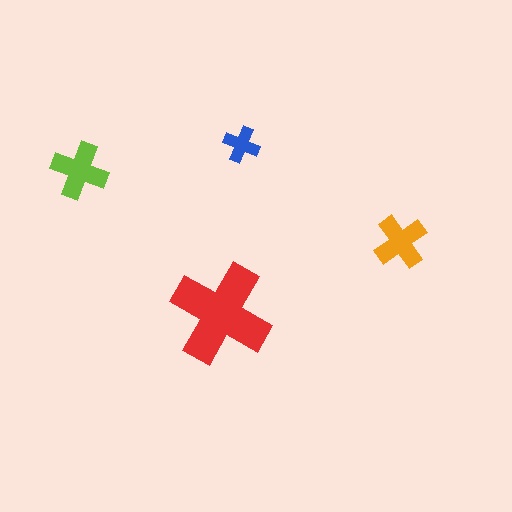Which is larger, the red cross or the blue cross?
The red one.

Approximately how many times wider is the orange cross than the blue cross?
About 1.5 times wider.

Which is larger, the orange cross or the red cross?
The red one.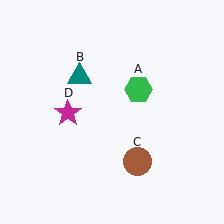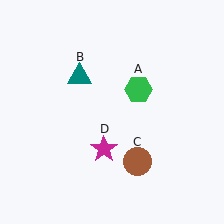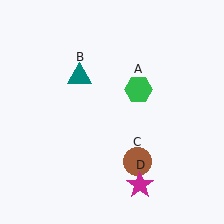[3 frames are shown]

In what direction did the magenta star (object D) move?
The magenta star (object D) moved down and to the right.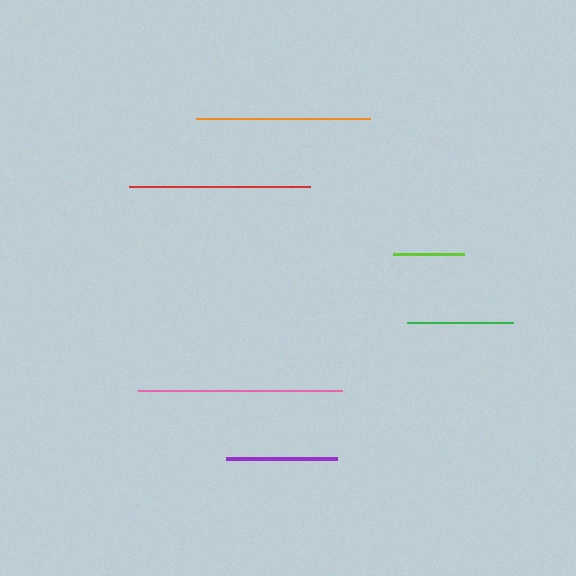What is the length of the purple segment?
The purple segment is approximately 110 pixels long.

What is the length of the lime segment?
The lime segment is approximately 72 pixels long.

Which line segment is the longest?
The pink line is the longest at approximately 204 pixels.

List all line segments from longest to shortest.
From longest to shortest: pink, red, orange, purple, green, lime.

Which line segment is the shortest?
The lime line is the shortest at approximately 72 pixels.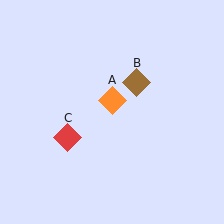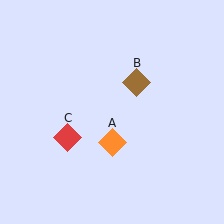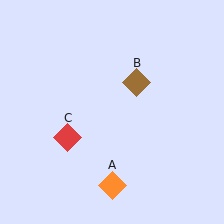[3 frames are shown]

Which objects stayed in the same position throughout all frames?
Brown diamond (object B) and red diamond (object C) remained stationary.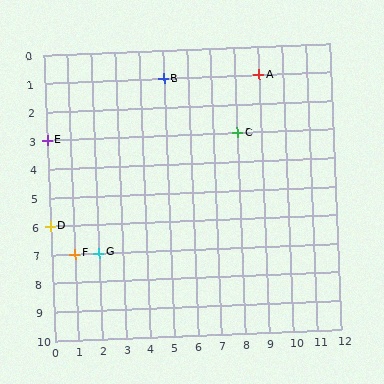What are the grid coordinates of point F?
Point F is at grid coordinates (1, 7).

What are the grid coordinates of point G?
Point G is at grid coordinates (2, 7).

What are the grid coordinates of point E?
Point E is at grid coordinates (0, 3).